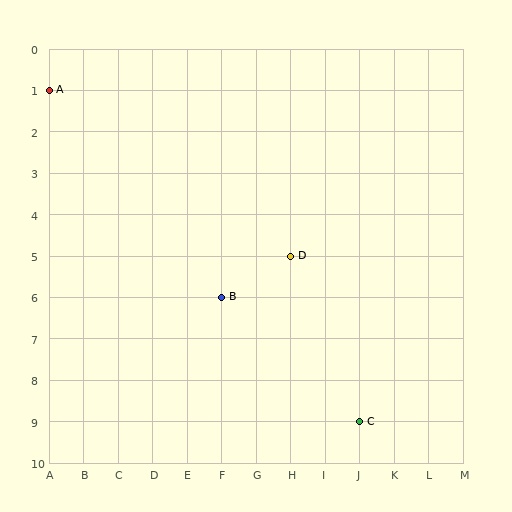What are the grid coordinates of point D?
Point D is at grid coordinates (H, 5).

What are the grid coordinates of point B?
Point B is at grid coordinates (F, 6).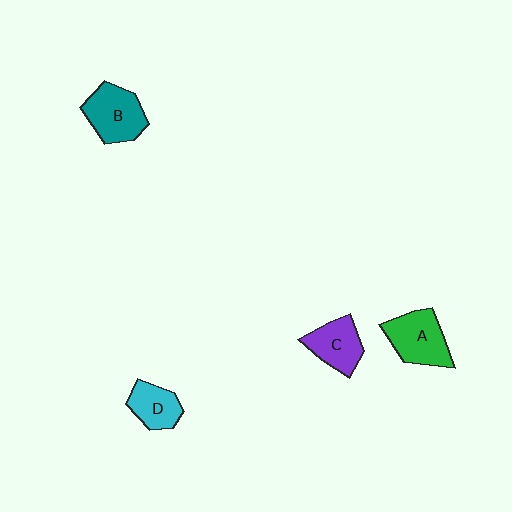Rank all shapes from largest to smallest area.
From largest to smallest: B (teal), A (green), C (purple), D (cyan).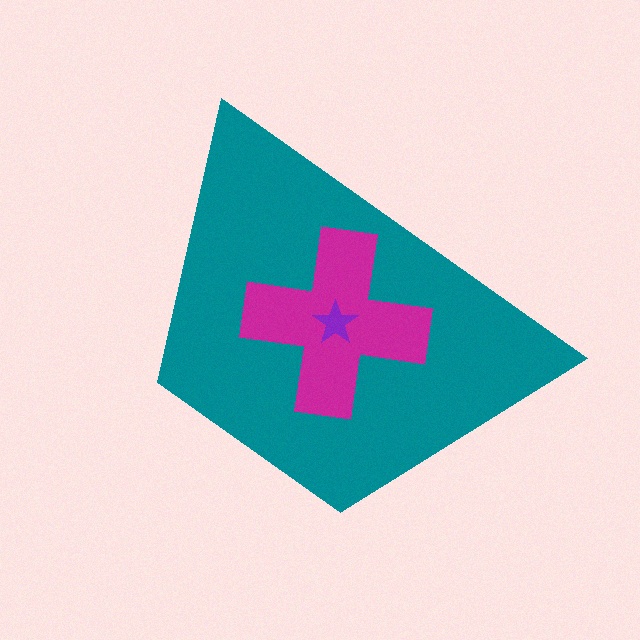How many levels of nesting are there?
3.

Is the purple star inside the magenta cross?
Yes.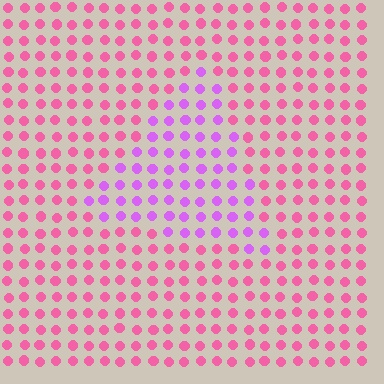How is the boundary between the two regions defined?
The boundary is defined purely by a slight shift in hue (about 44 degrees). Spacing, size, and orientation are identical on both sides.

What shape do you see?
I see a triangle.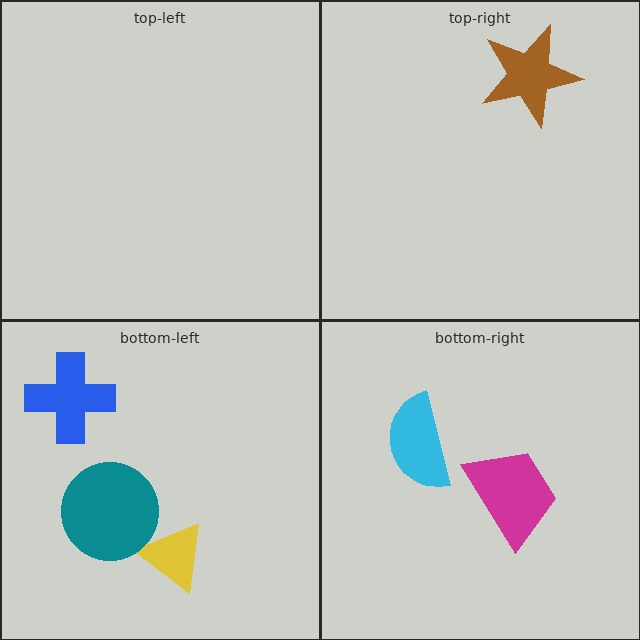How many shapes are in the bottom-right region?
2.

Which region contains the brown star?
The top-right region.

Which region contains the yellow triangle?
The bottom-left region.